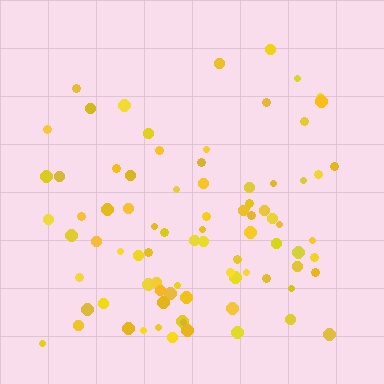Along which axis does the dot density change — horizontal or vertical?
Vertical.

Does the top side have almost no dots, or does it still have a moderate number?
Still a moderate number, just noticeably fewer than the bottom.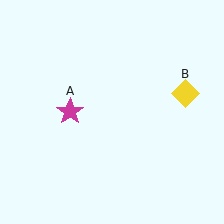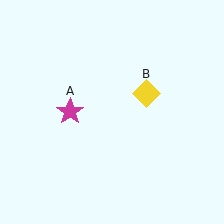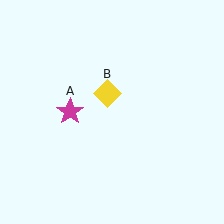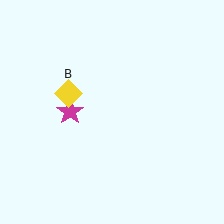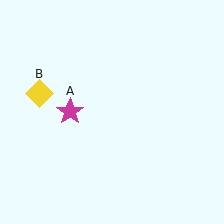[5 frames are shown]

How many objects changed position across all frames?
1 object changed position: yellow diamond (object B).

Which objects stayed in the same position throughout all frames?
Magenta star (object A) remained stationary.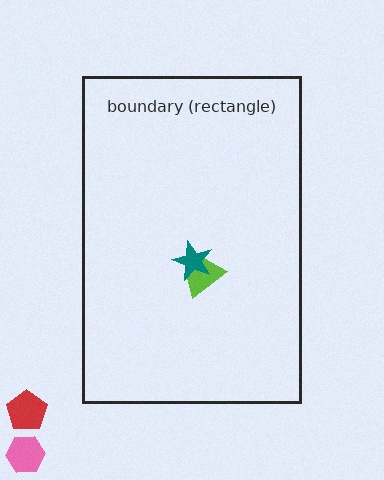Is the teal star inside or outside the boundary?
Inside.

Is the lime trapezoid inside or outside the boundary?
Inside.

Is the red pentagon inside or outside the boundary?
Outside.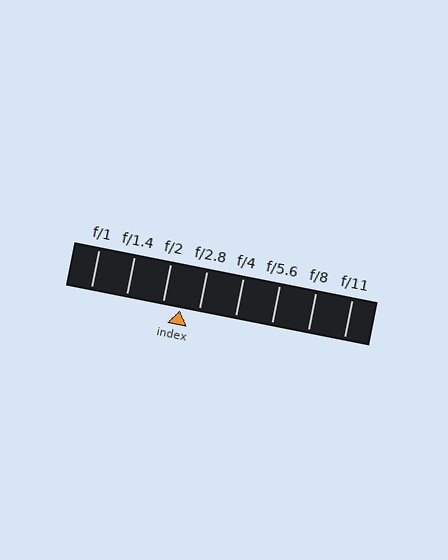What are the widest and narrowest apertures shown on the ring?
The widest aperture shown is f/1 and the narrowest is f/11.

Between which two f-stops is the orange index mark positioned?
The index mark is between f/2 and f/2.8.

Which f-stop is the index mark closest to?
The index mark is closest to f/2.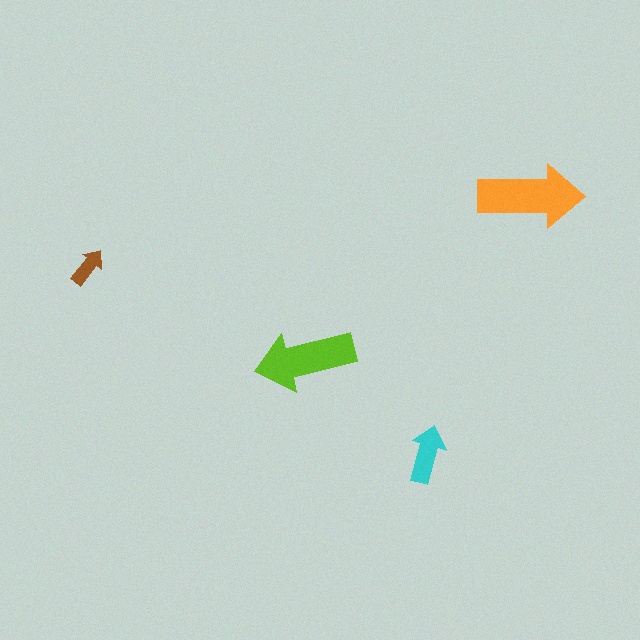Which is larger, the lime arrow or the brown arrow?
The lime one.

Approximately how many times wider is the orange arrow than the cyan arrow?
About 2 times wider.